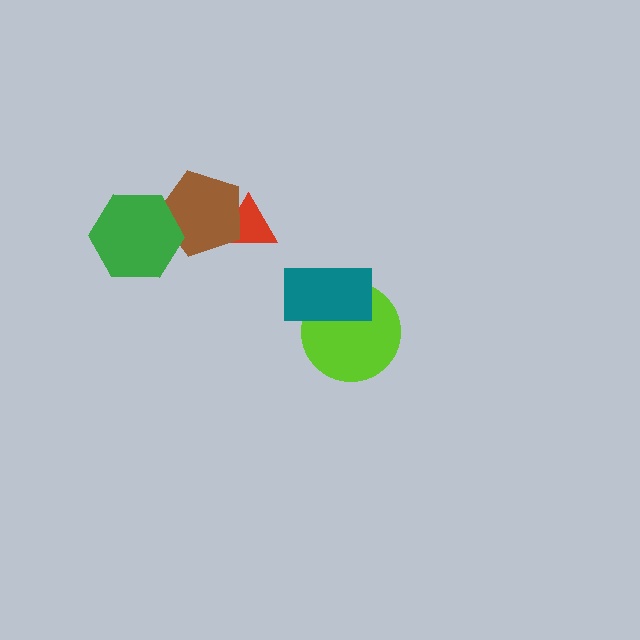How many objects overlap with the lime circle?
1 object overlaps with the lime circle.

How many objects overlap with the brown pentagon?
2 objects overlap with the brown pentagon.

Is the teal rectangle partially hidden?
No, no other shape covers it.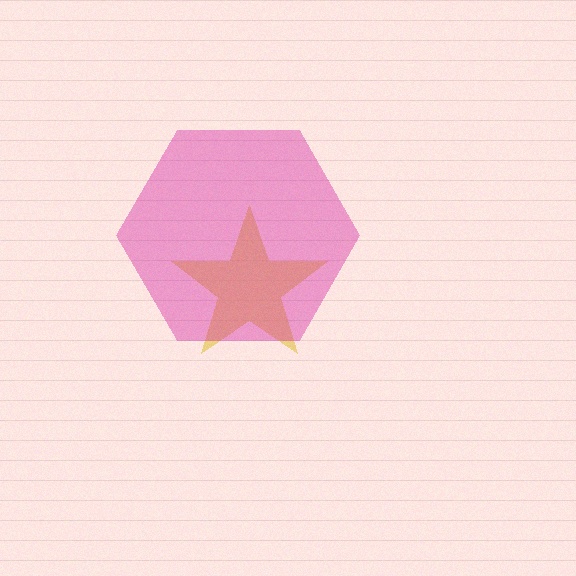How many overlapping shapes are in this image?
There are 2 overlapping shapes in the image.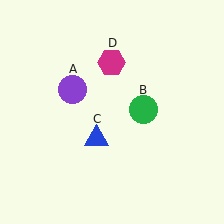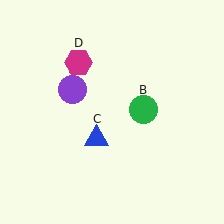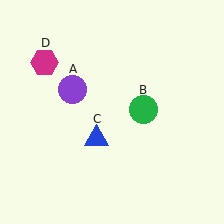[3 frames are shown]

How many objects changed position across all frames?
1 object changed position: magenta hexagon (object D).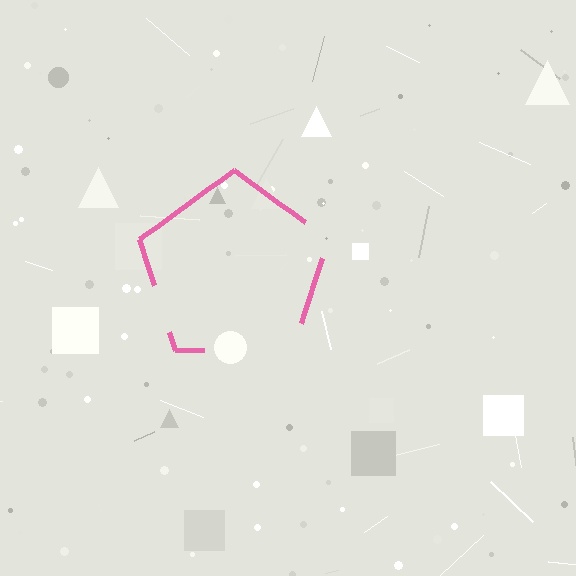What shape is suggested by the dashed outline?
The dashed outline suggests a pentagon.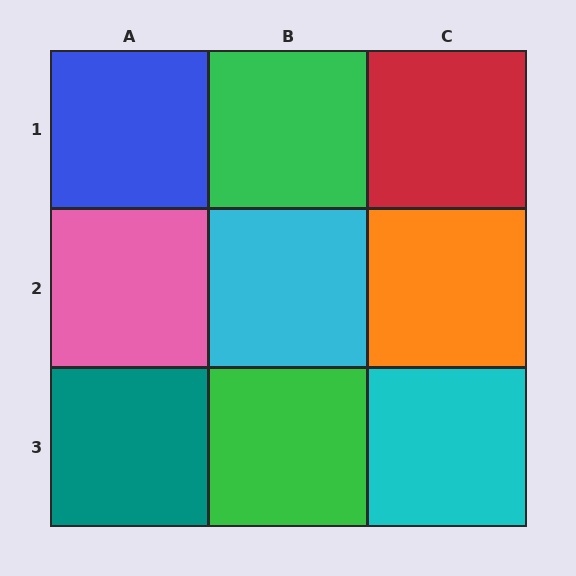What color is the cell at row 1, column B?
Green.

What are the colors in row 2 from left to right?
Pink, cyan, orange.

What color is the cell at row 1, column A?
Blue.